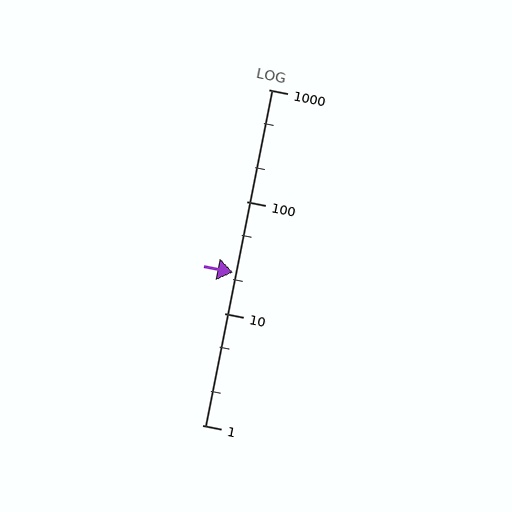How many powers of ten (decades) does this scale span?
The scale spans 3 decades, from 1 to 1000.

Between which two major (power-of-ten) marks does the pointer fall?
The pointer is between 10 and 100.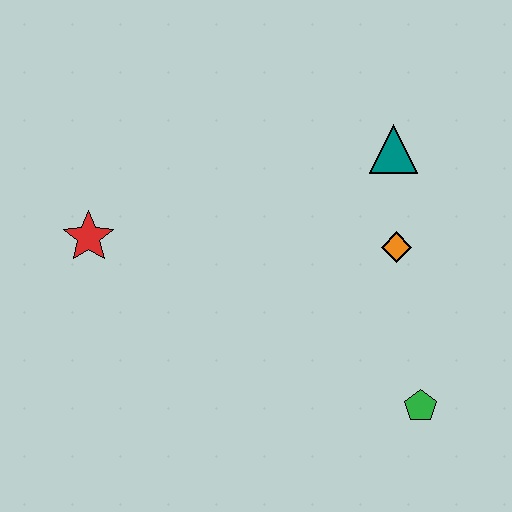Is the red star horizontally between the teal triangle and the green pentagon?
No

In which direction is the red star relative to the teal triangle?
The red star is to the left of the teal triangle.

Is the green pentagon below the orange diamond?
Yes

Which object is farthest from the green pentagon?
The red star is farthest from the green pentagon.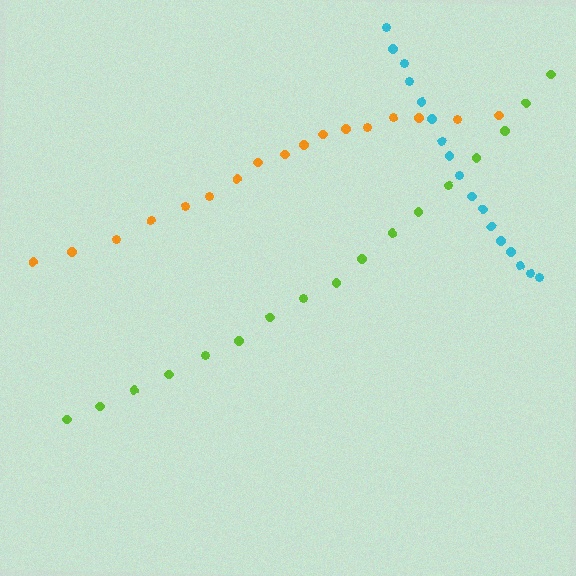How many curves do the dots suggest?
There are 3 distinct paths.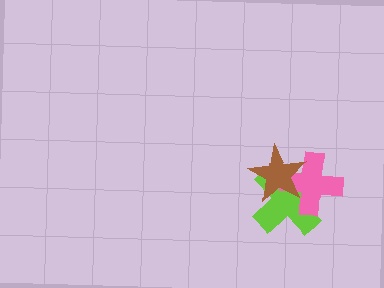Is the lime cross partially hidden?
Yes, it is partially covered by another shape.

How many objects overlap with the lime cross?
2 objects overlap with the lime cross.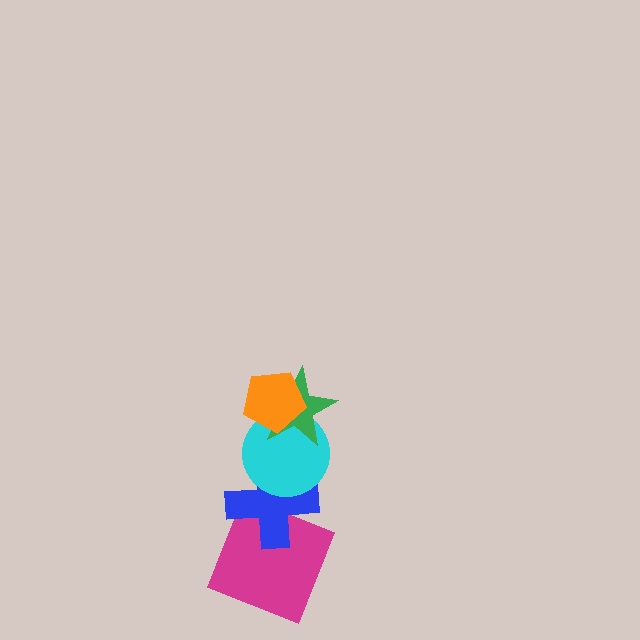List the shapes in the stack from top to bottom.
From top to bottom: the orange pentagon, the green star, the cyan circle, the blue cross, the magenta square.